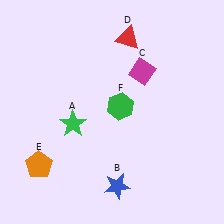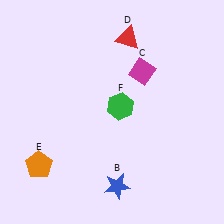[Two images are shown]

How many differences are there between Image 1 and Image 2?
There is 1 difference between the two images.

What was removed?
The green star (A) was removed in Image 2.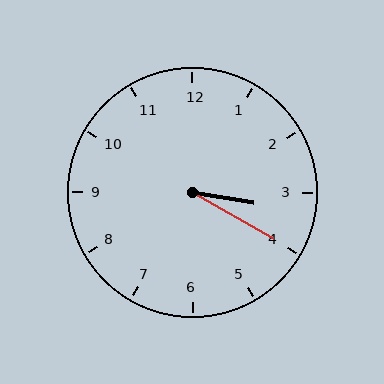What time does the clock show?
3:20.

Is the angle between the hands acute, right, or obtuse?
It is acute.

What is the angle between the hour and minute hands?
Approximately 20 degrees.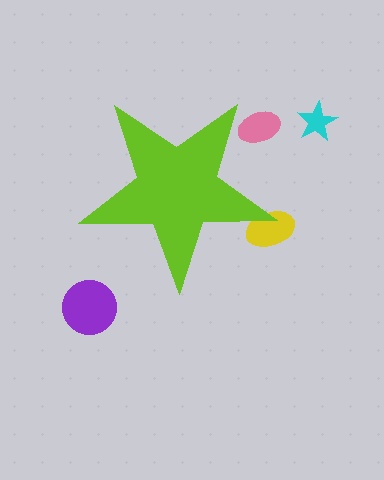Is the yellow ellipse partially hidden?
Yes, the yellow ellipse is partially hidden behind the lime star.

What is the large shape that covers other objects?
A lime star.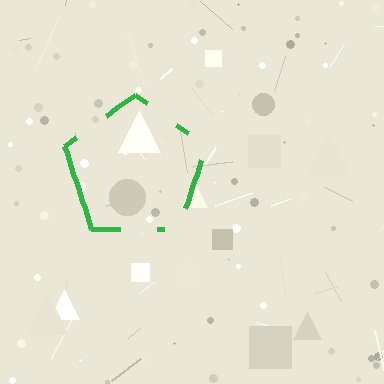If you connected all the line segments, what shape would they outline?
They would outline a pentagon.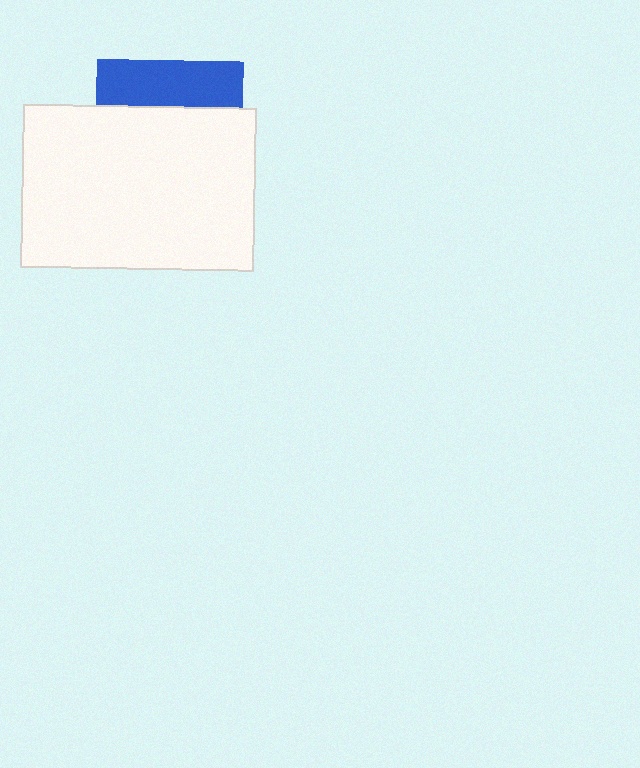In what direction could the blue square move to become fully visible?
The blue square could move up. That would shift it out from behind the white rectangle entirely.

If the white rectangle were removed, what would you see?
You would see the complete blue square.